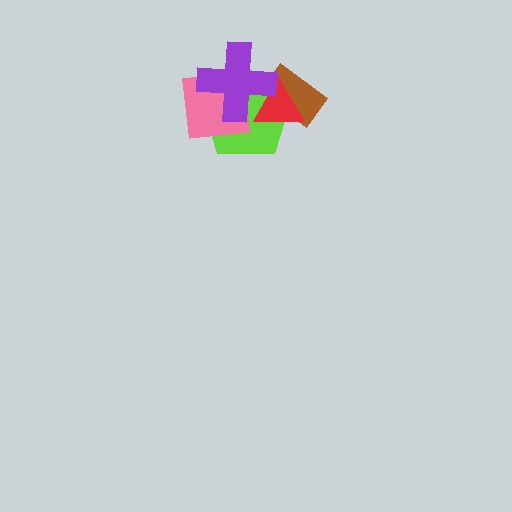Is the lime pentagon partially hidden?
Yes, it is partially covered by another shape.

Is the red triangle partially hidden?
Yes, it is partially covered by another shape.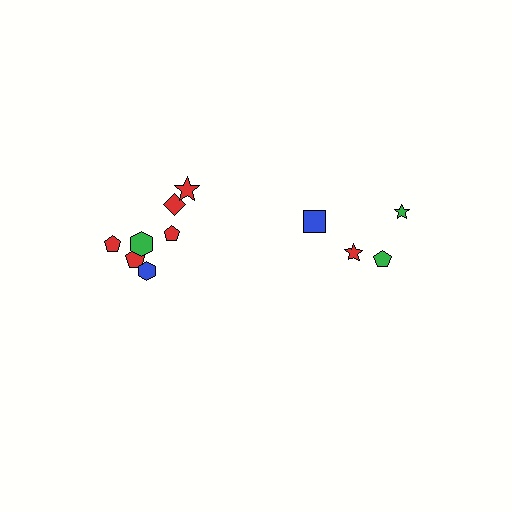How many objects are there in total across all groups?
There are 11 objects.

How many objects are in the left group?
There are 7 objects.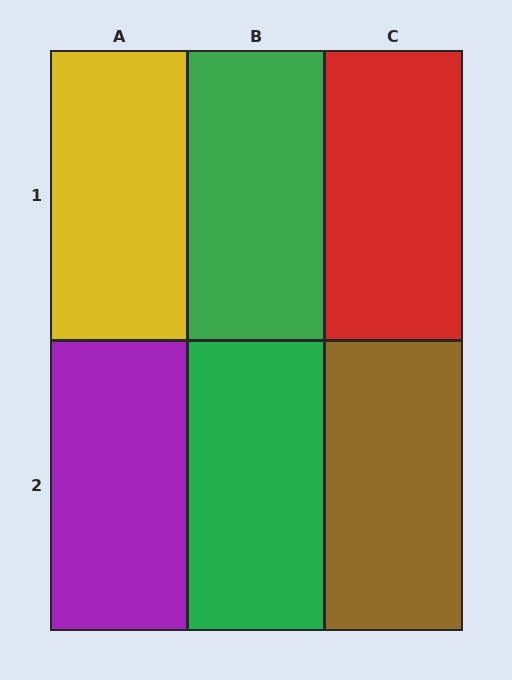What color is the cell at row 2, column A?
Purple.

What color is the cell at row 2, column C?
Brown.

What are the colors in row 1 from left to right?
Yellow, green, red.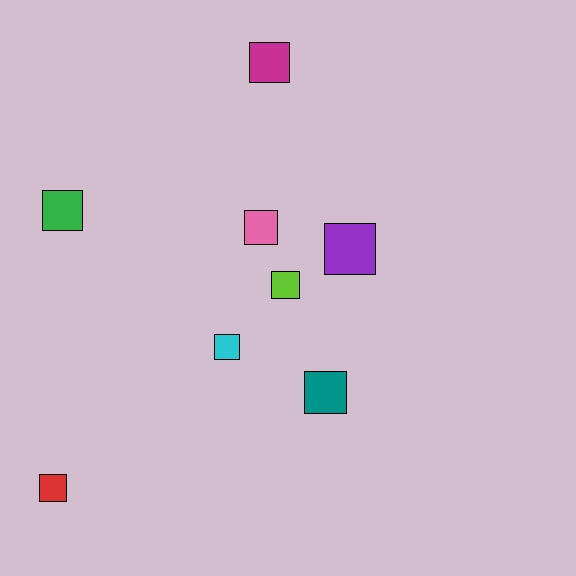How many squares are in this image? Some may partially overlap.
There are 8 squares.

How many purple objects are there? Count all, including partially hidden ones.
There is 1 purple object.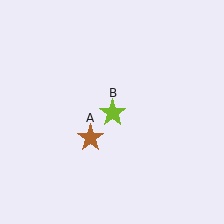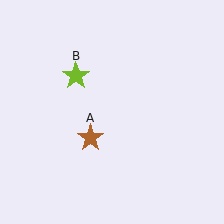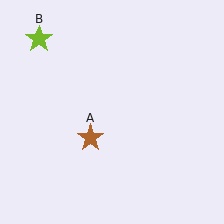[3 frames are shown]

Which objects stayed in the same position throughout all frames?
Brown star (object A) remained stationary.